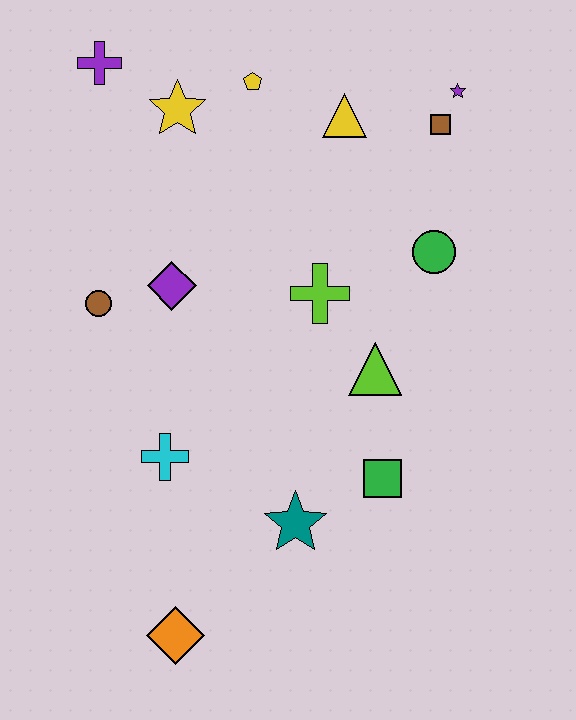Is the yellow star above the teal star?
Yes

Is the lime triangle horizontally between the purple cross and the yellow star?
No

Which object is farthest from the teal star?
The purple cross is farthest from the teal star.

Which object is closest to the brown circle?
The purple diamond is closest to the brown circle.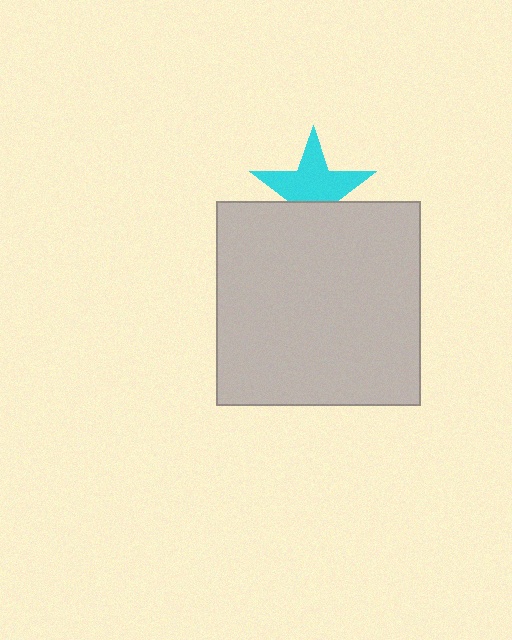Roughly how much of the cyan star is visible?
About half of it is visible (roughly 64%).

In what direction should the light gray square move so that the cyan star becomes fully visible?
The light gray square should move down. That is the shortest direction to clear the overlap and leave the cyan star fully visible.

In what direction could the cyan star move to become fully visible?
The cyan star could move up. That would shift it out from behind the light gray square entirely.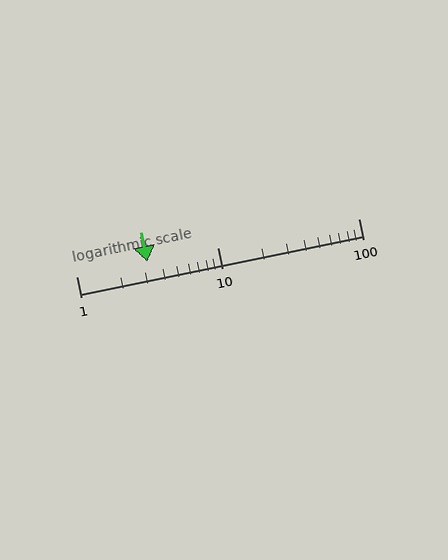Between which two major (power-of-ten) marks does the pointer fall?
The pointer is between 1 and 10.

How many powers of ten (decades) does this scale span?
The scale spans 2 decades, from 1 to 100.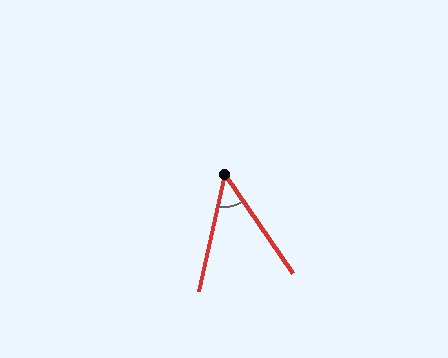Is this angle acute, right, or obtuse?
It is acute.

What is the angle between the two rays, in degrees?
Approximately 47 degrees.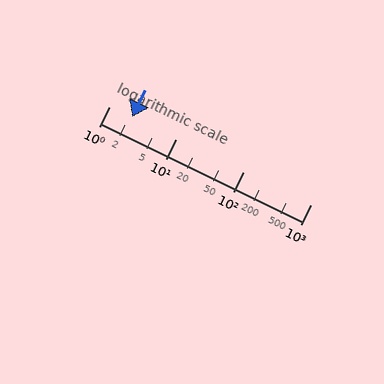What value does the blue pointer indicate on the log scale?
The pointer indicates approximately 2.2.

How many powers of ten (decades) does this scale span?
The scale spans 3 decades, from 1 to 1000.